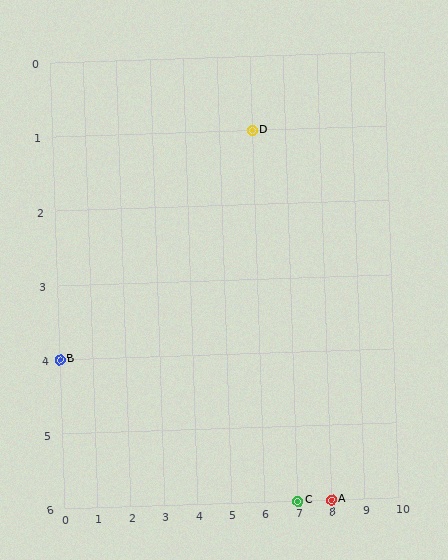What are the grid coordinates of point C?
Point C is at grid coordinates (7, 6).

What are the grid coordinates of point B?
Point B is at grid coordinates (0, 4).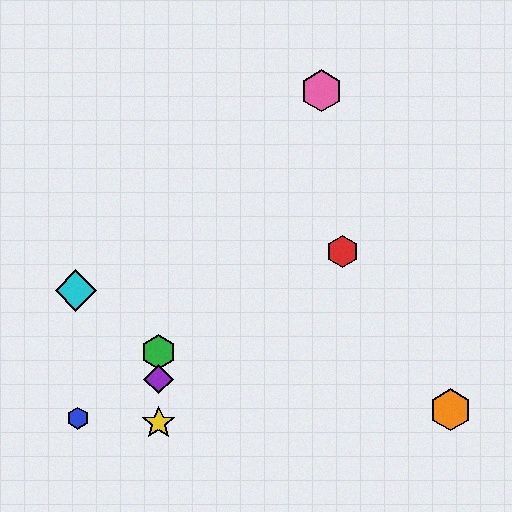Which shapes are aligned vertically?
The green hexagon, the yellow star, the purple diamond are aligned vertically.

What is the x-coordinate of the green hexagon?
The green hexagon is at x≈159.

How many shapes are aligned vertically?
3 shapes (the green hexagon, the yellow star, the purple diamond) are aligned vertically.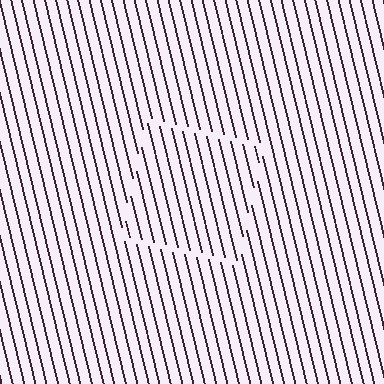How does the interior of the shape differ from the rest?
The interior of the shape contains the same grating, shifted by half a period — the contour is defined by the phase discontinuity where line-ends from the inner and outer gratings abut.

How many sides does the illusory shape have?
4 sides — the line-ends trace a square.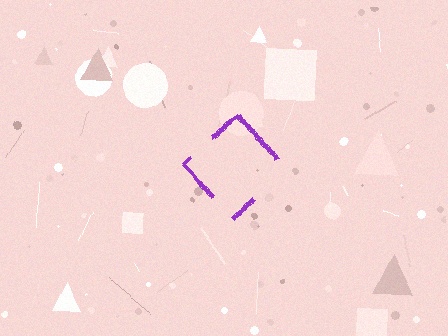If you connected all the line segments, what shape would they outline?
They would outline a diamond.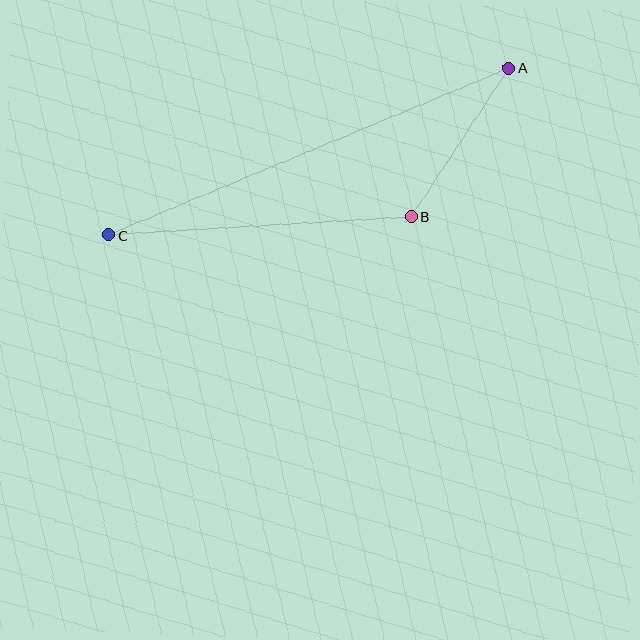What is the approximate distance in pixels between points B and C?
The distance between B and C is approximately 303 pixels.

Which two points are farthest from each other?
Points A and C are farthest from each other.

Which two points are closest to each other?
Points A and B are closest to each other.